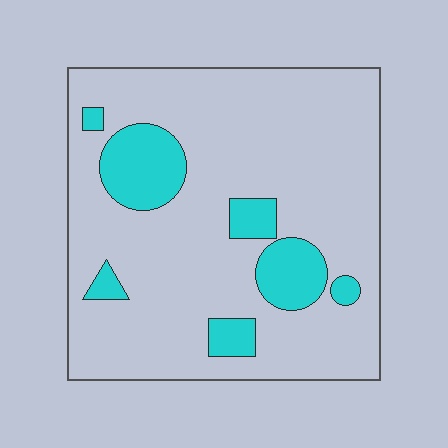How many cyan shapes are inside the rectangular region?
7.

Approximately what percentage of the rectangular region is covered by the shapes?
Approximately 15%.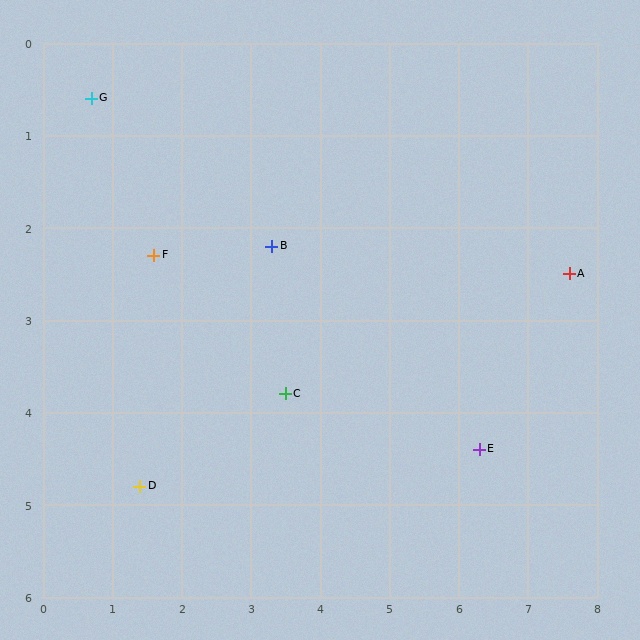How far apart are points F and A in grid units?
Points F and A are about 6.0 grid units apart.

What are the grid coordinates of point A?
Point A is at approximately (7.6, 2.5).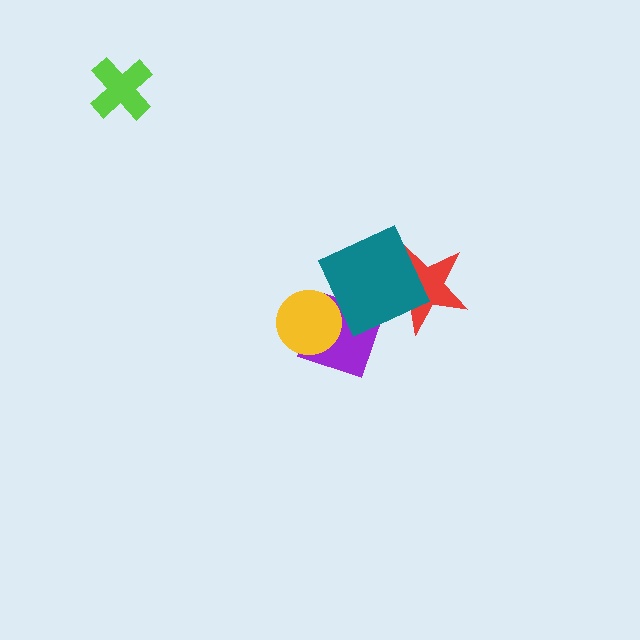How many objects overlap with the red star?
1 object overlaps with the red star.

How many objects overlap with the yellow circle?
1 object overlaps with the yellow circle.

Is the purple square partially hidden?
Yes, it is partially covered by another shape.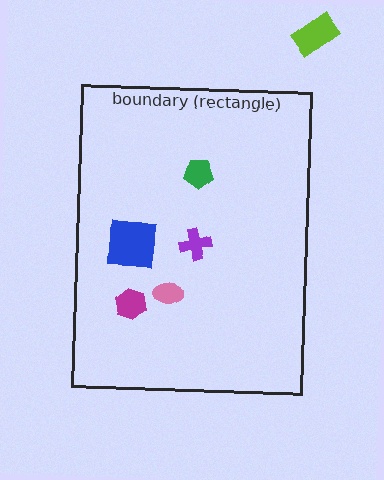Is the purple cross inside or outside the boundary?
Inside.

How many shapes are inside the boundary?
5 inside, 1 outside.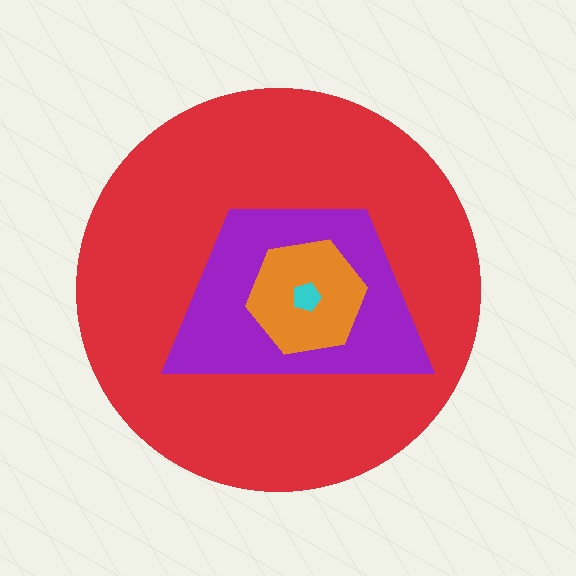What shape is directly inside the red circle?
The purple trapezoid.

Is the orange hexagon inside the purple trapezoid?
Yes.